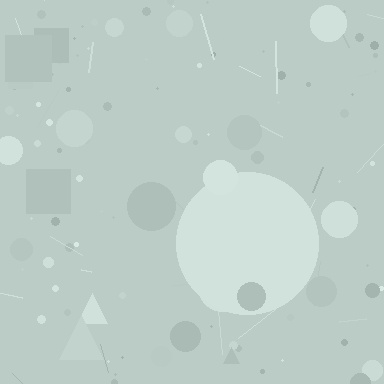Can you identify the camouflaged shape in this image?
The camouflaged shape is a circle.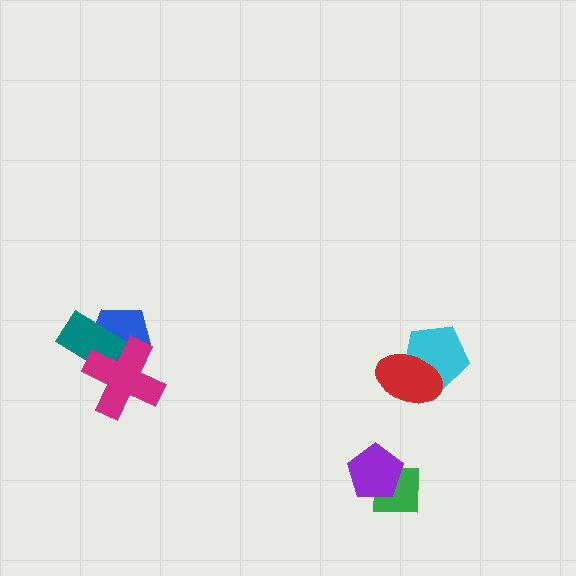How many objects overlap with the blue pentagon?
2 objects overlap with the blue pentagon.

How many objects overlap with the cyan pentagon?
1 object overlaps with the cyan pentagon.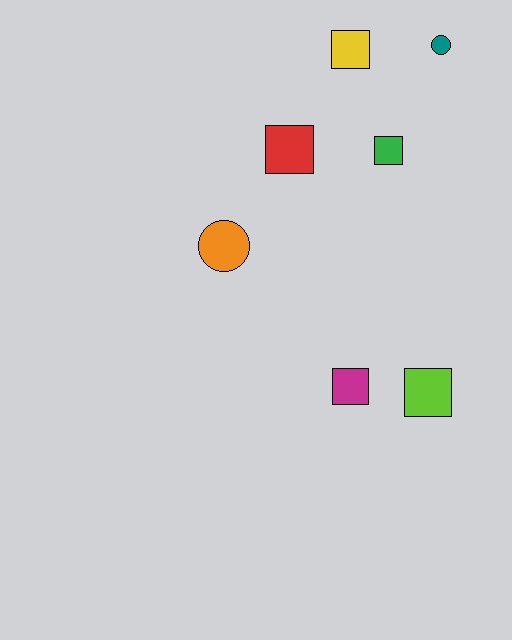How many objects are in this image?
There are 7 objects.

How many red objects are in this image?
There is 1 red object.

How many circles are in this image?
There are 2 circles.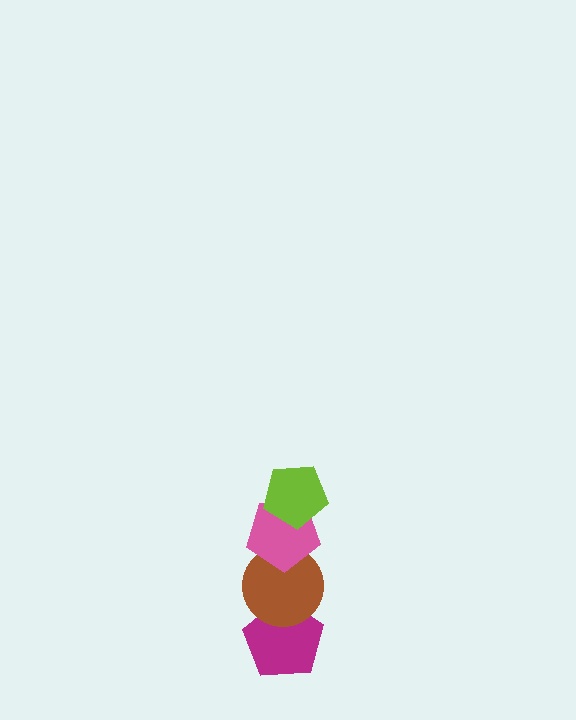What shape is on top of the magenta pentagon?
The brown circle is on top of the magenta pentagon.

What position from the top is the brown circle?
The brown circle is 3rd from the top.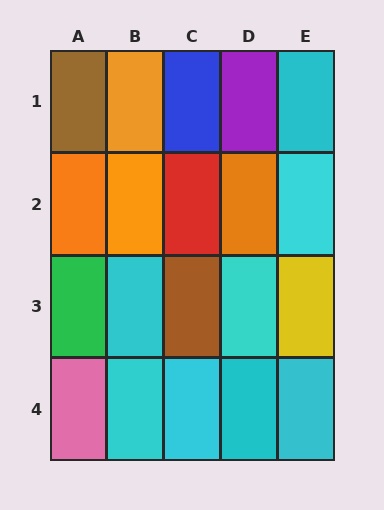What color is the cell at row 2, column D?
Orange.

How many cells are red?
1 cell is red.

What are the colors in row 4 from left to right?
Pink, cyan, cyan, cyan, cyan.